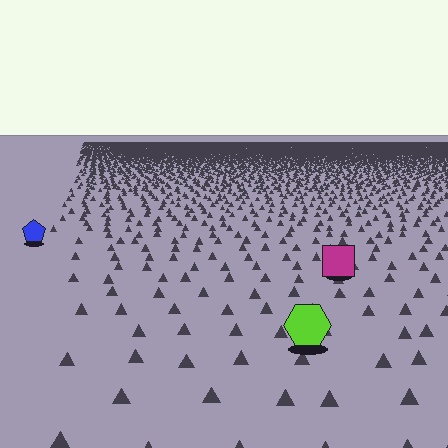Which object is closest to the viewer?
The lime hexagon is closest. The texture marks near it are larger and more spread out.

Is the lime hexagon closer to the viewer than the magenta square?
Yes. The lime hexagon is closer — you can tell from the texture gradient: the ground texture is coarser near it.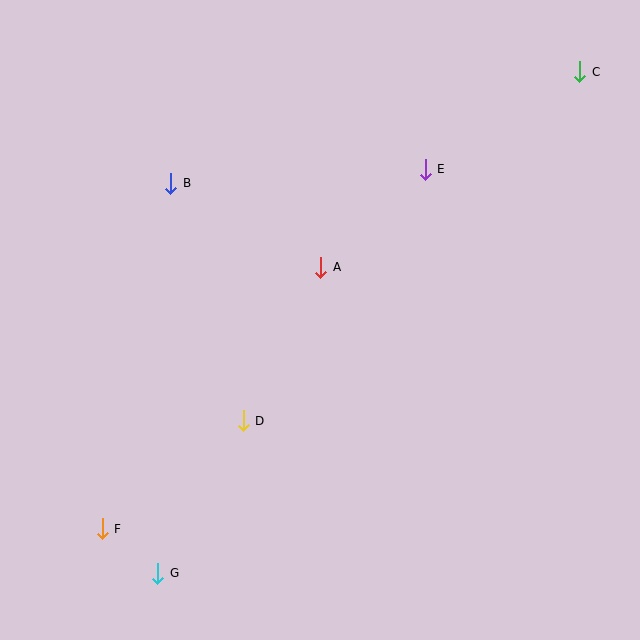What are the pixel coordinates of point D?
Point D is at (243, 421).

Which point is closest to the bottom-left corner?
Point F is closest to the bottom-left corner.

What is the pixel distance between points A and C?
The distance between A and C is 324 pixels.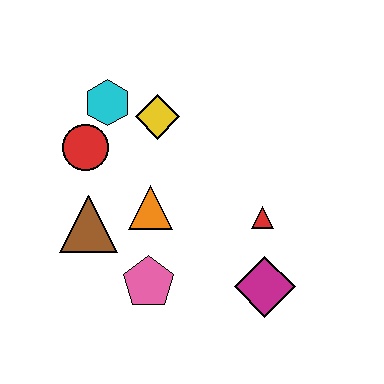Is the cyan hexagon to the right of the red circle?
Yes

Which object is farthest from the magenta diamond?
The cyan hexagon is farthest from the magenta diamond.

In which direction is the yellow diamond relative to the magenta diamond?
The yellow diamond is above the magenta diamond.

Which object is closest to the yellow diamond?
The cyan hexagon is closest to the yellow diamond.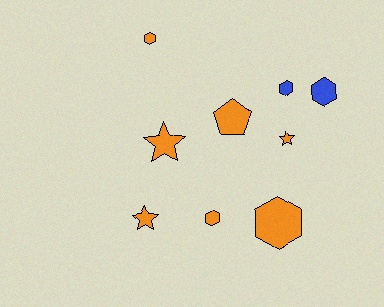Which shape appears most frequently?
Hexagon, with 5 objects.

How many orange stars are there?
There are 3 orange stars.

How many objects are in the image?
There are 9 objects.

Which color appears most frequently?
Orange, with 7 objects.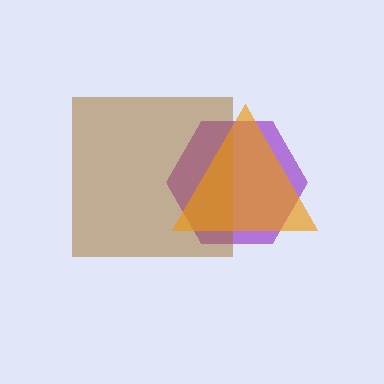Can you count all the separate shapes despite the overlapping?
Yes, there are 3 separate shapes.